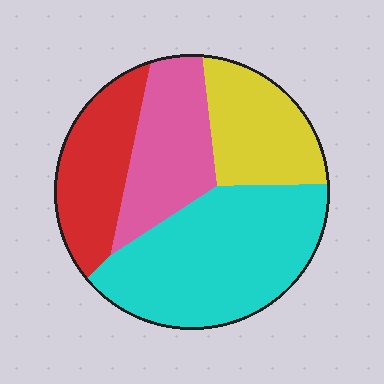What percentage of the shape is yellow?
Yellow takes up between a sixth and a third of the shape.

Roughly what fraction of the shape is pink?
Pink takes up about one fifth (1/5) of the shape.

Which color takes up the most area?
Cyan, at roughly 40%.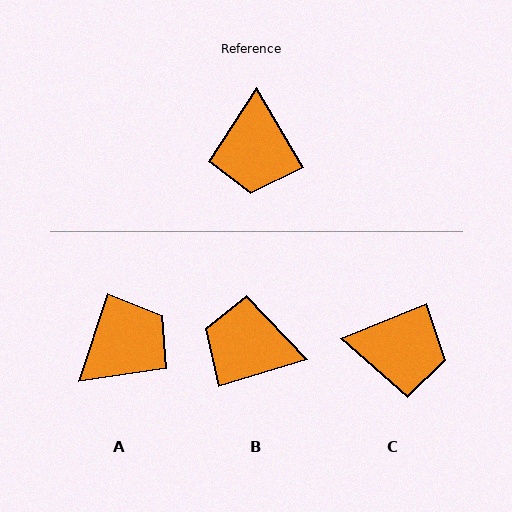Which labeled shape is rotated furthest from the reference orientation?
A, about 131 degrees away.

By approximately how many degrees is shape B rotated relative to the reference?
Approximately 104 degrees clockwise.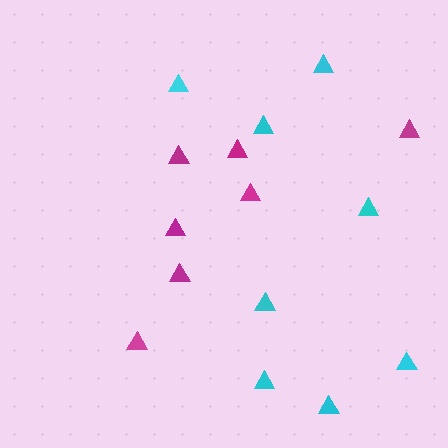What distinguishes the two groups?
There are 2 groups: one group of cyan triangles (8) and one group of magenta triangles (7).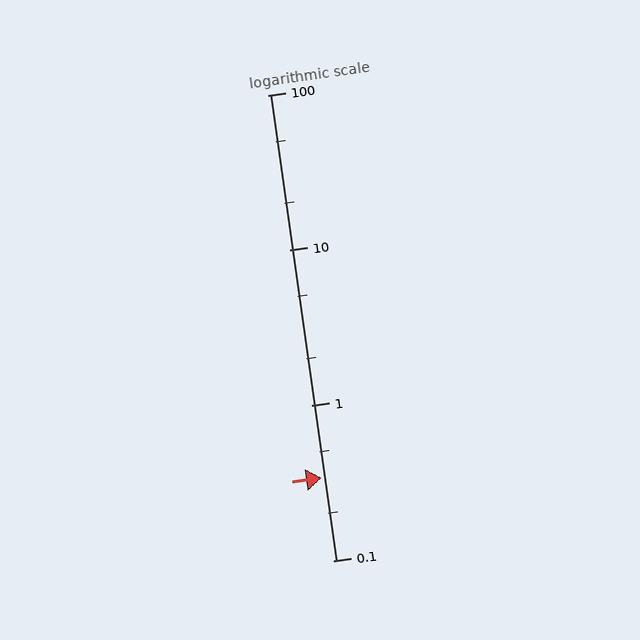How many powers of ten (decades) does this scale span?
The scale spans 3 decades, from 0.1 to 100.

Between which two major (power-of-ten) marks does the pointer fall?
The pointer is between 0.1 and 1.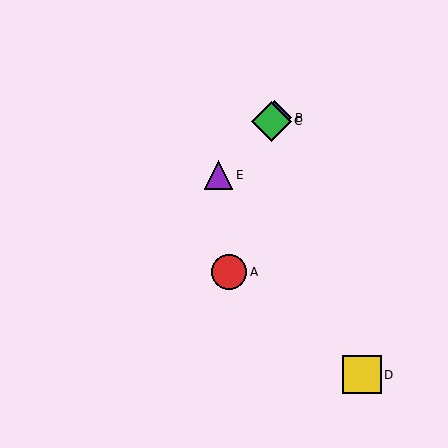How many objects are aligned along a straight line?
3 objects (B, C, E) are aligned along a straight line.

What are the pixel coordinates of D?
Object D is at (362, 375).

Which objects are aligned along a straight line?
Objects B, C, E are aligned along a straight line.